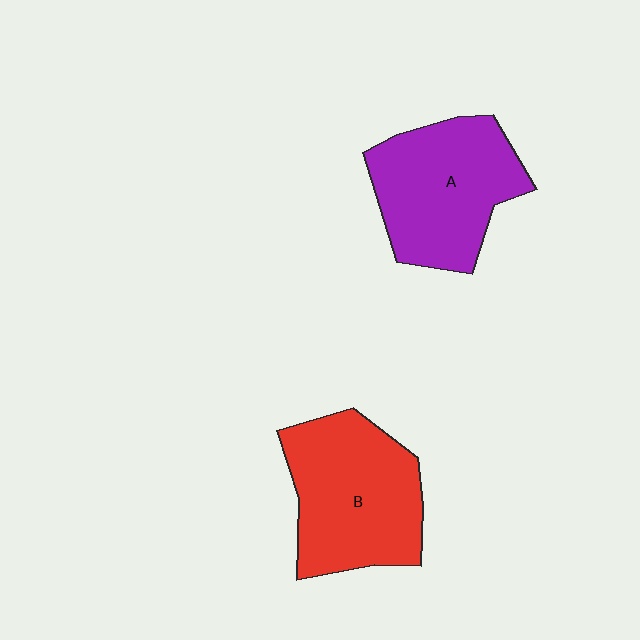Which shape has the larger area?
Shape B (red).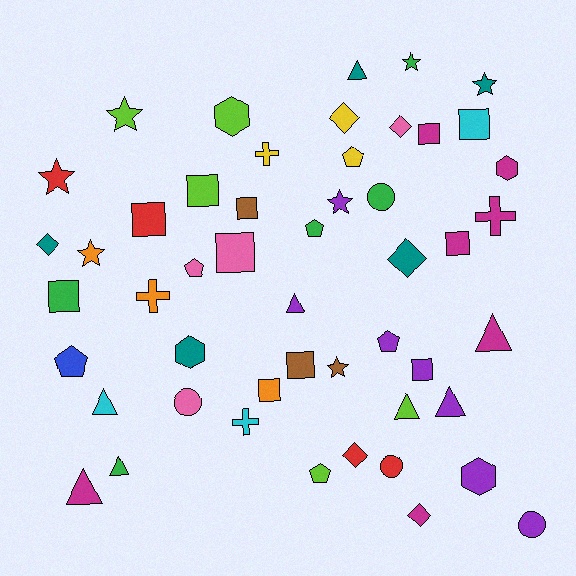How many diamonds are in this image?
There are 6 diamonds.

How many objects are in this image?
There are 50 objects.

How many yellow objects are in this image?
There are 3 yellow objects.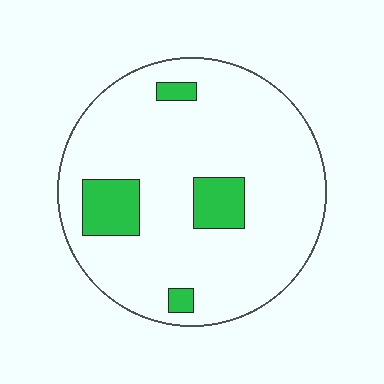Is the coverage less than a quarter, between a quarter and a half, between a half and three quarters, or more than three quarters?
Less than a quarter.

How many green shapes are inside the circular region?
4.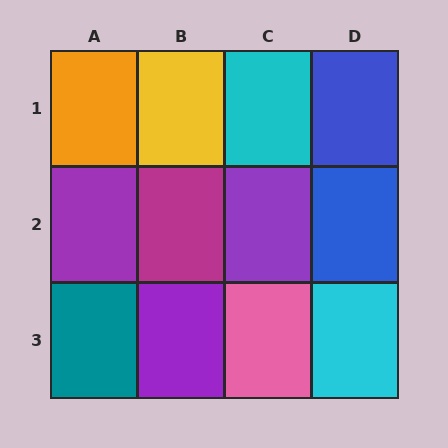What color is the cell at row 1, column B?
Yellow.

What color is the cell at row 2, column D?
Blue.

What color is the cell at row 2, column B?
Magenta.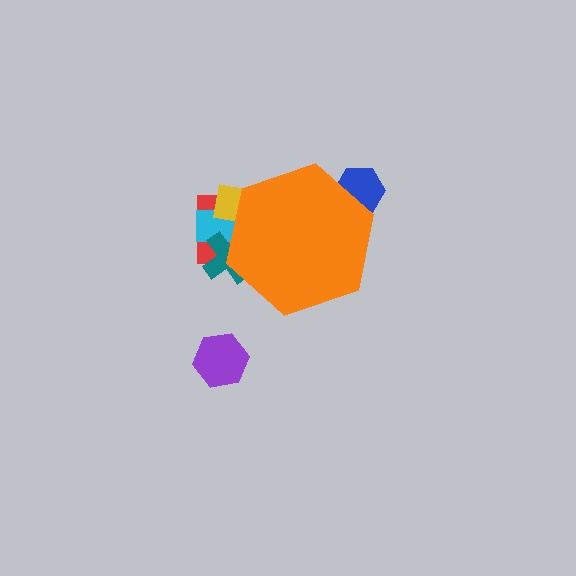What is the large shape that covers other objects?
An orange hexagon.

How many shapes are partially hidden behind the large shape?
5 shapes are partially hidden.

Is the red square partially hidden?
Yes, the red square is partially hidden behind the orange hexagon.